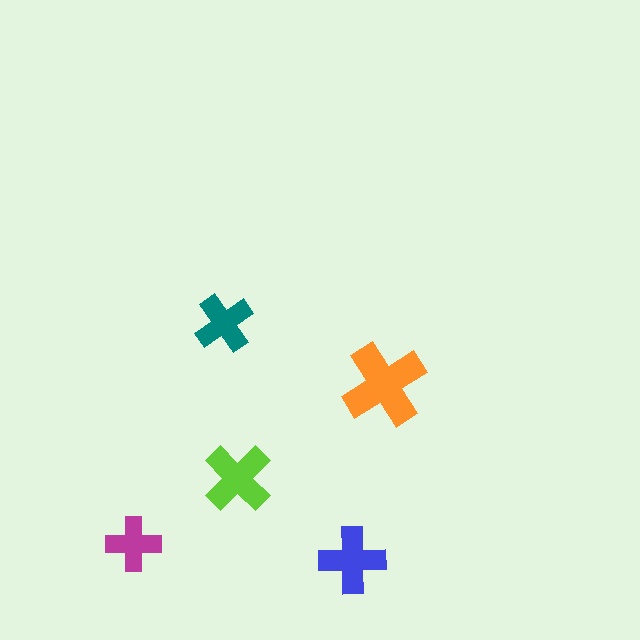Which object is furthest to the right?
The orange cross is rightmost.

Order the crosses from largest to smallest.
the orange one, the lime one, the blue one, the teal one, the magenta one.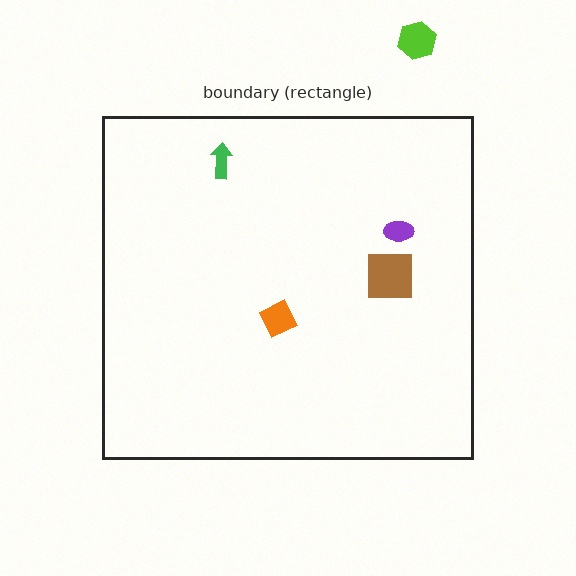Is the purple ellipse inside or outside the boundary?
Inside.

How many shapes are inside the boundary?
4 inside, 1 outside.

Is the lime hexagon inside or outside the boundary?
Outside.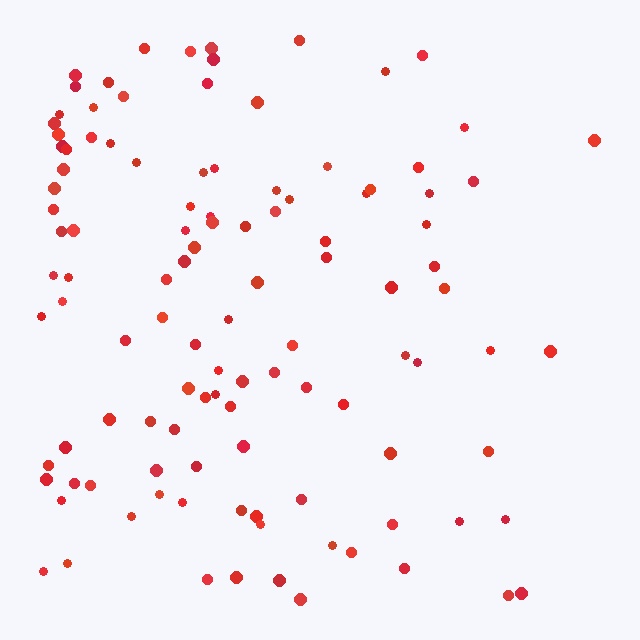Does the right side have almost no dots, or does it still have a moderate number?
Still a moderate number, just noticeably fewer than the left.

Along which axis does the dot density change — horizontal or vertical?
Horizontal.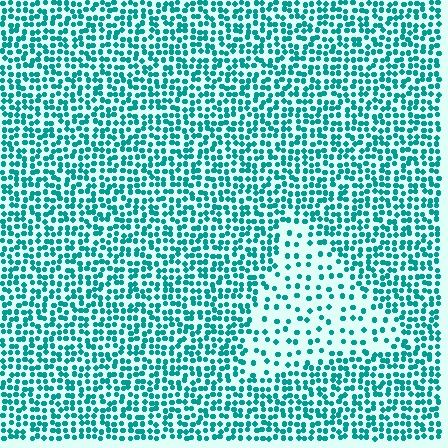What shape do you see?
I see a triangle.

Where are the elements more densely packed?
The elements are more densely packed outside the triangle boundary.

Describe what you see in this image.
The image contains small teal elements arranged at two different densities. A triangle-shaped region is visible where the elements are less densely packed than the surrounding area.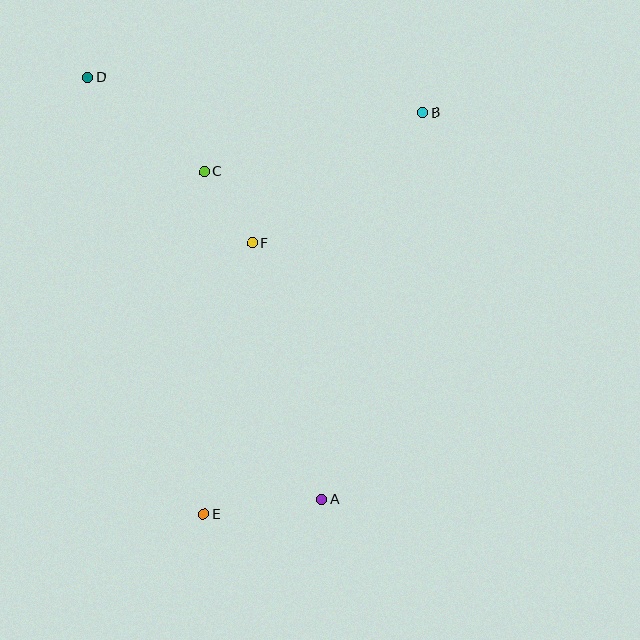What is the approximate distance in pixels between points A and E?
The distance between A and E is approximately 119 pixels.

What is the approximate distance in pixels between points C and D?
The distance between C and D is approximately 150 pixels.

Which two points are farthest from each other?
Points A and D are farthest from each other.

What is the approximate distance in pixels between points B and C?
The distance between B and C is approximately 226 pixels.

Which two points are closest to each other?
Points C and F are closest to each other.